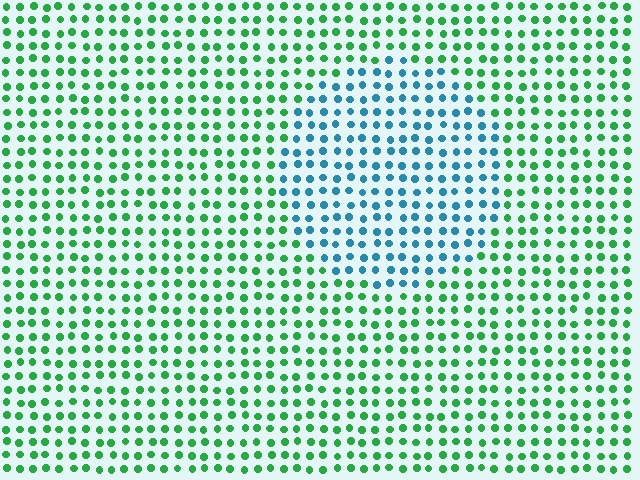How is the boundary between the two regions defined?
The boundary is defined purely by a slight shift in hue (about 62 degrees). Spacing, size, and orientation are identical on both sides.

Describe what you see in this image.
The image is filled with small green elements in a uniform arrangement. A circle-shaped region is visible where the elements are tinted to a slightly different hue, forming a subtle color boundary.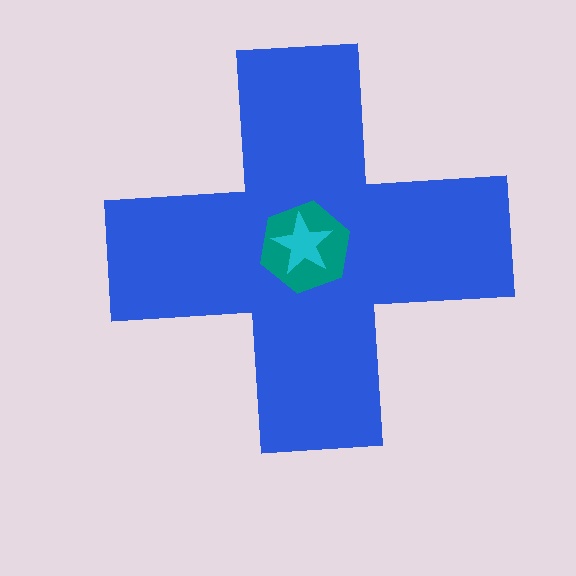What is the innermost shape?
The cyan star.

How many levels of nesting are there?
3.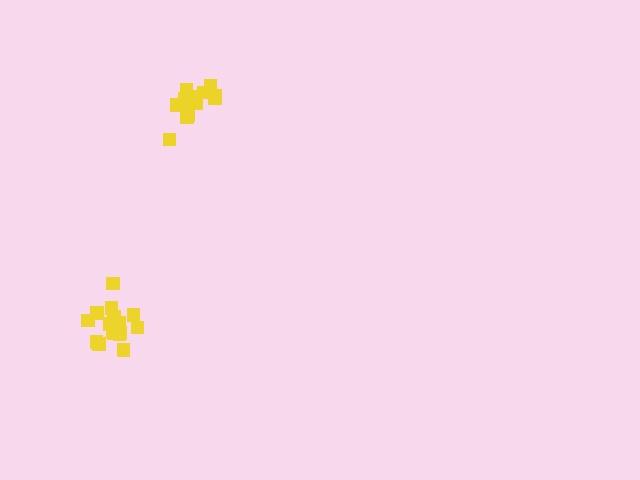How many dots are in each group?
Group 1: 13 dots, Group 2: 17 dots (30 total).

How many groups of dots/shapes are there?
There are 2 groups.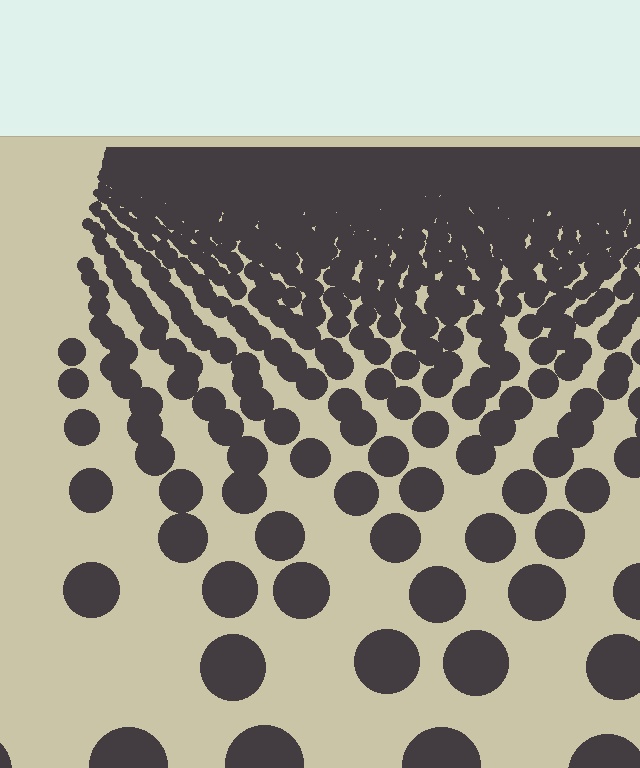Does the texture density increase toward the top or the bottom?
Density increases toward the top.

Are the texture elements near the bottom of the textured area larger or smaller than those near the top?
Larger. Near the bottom, elements are closer to the viewer and appear at a bigger on-screen size.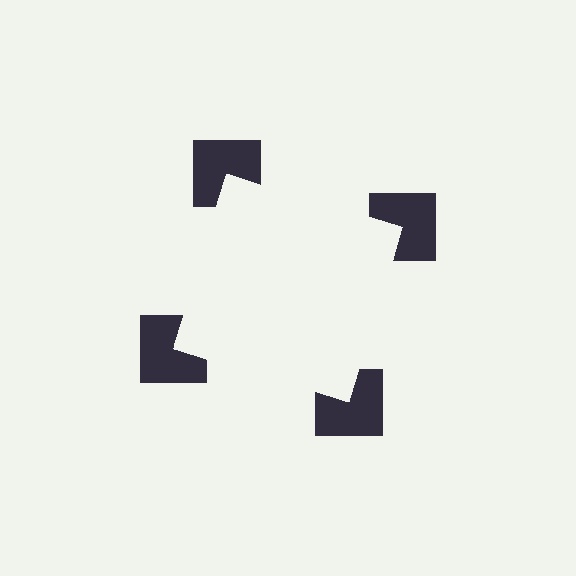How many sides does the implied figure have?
4 sides.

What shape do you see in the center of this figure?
An illusory square — its edges are inferred from the aligned wedge cuts in the notched squares, not physically drawn.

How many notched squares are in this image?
There are 4 — one at each vertex of the illusory square.